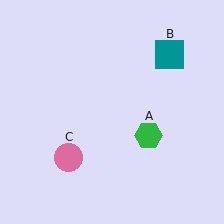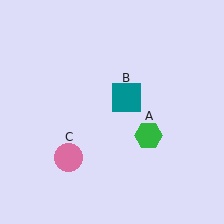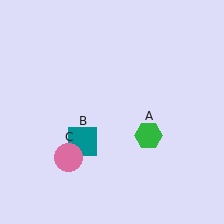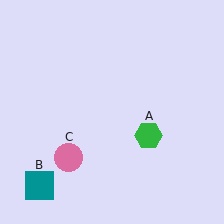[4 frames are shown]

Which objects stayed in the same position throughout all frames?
Green hexagon (object A) and pink circle (object C) remained stationary.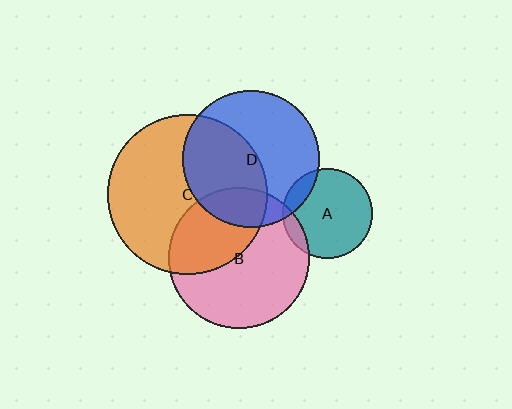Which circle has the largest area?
Circle C (orange).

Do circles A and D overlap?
Yes.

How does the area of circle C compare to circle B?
Approximately 1.3 times.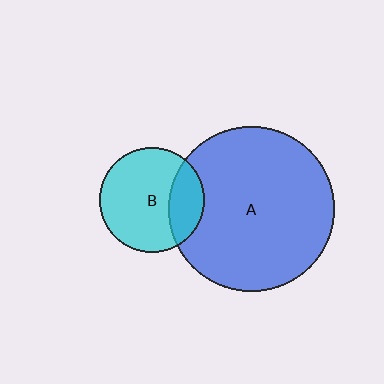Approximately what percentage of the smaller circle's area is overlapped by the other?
Approximately 25%.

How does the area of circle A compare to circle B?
Approximately 2.5 times.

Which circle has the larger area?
Circle A (blue).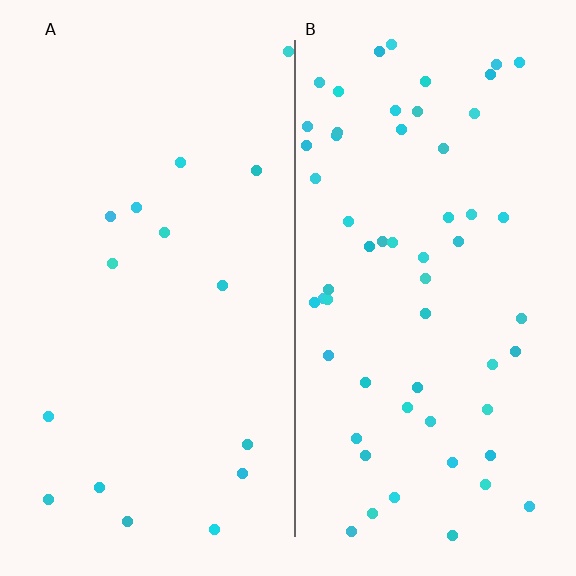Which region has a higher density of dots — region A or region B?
B (the right).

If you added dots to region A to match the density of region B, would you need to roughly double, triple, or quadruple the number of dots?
Approximately quadruple.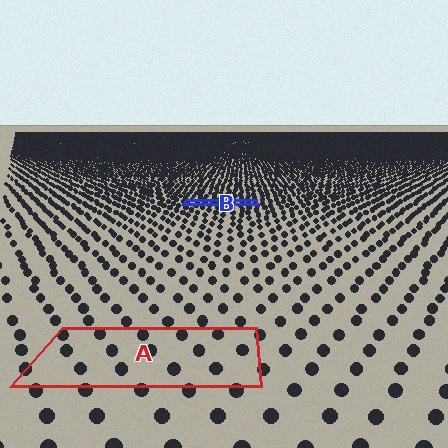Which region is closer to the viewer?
Region A is closer. The texture elements there are larger and more spread out.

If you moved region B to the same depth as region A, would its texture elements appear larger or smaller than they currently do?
They would appear larger. At a closer depth, the same texture elements are projected at a bigger on-screen size.